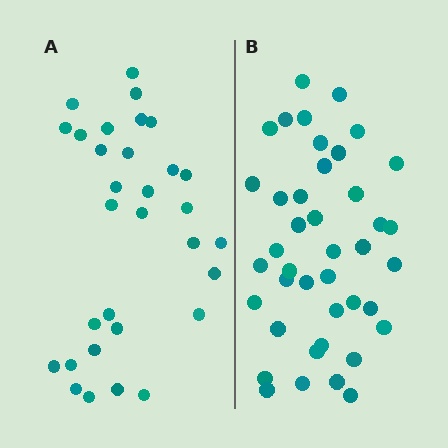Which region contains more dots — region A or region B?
Region B (the right region) has more dots.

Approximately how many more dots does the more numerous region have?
Region B has roughly 10 or so more dots than region A.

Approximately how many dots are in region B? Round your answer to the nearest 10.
About 40 dots. (The exact count is 41, which rounds to 40.)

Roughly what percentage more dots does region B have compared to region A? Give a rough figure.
About 30% more.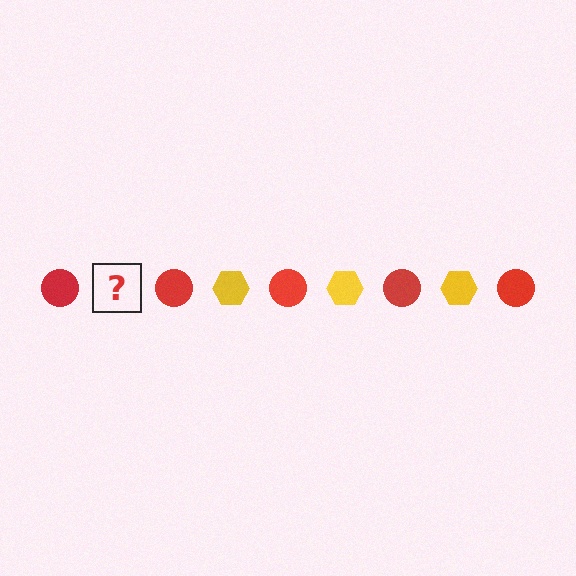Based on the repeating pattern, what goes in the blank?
The blank should be a yellow hexagon.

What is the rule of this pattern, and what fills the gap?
The rule is that the pattern alternates between red circle and yellow hexagon. The gap should be filled with a yellow hexagon.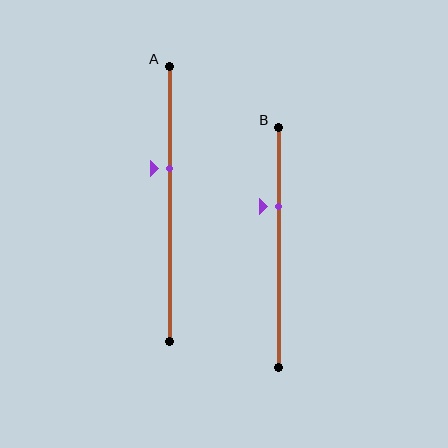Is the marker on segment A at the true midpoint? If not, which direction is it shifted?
No, the marker on segment A is shifted upward by about 13% of the segment length.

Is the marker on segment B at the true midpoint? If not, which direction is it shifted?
No, the marker on segment B is shifted upward by about 17% of the segment length.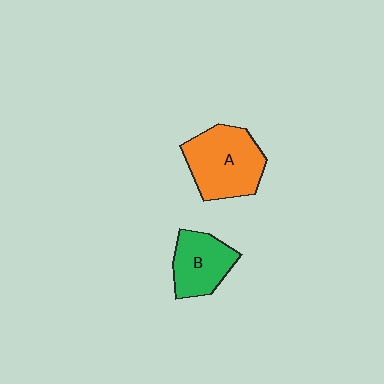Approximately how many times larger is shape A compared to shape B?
Approximately 1.4 times.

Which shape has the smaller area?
Shape B (green).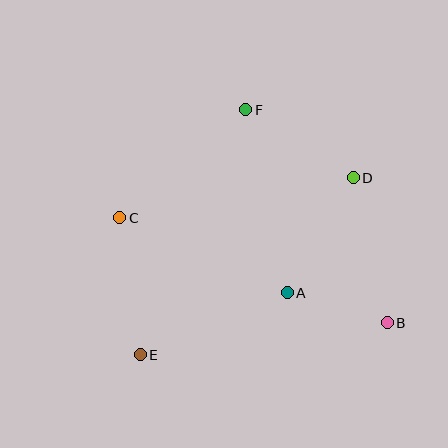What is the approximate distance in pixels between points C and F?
The distance between C and F is approximately 166 pixels.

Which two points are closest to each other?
Points A and B are closest to each other.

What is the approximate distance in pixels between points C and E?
The distance between C and E is approximately 138 pixels.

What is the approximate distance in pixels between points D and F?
The distance between D and F is approximately 127 pixels.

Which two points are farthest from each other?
Points B and C are farthest from each other.